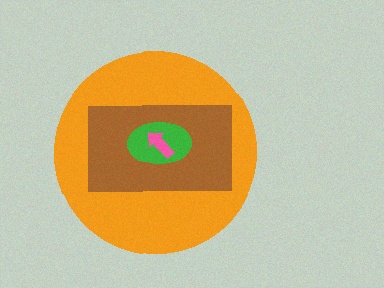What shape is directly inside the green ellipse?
The pink arrow.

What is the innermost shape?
The pink arrow.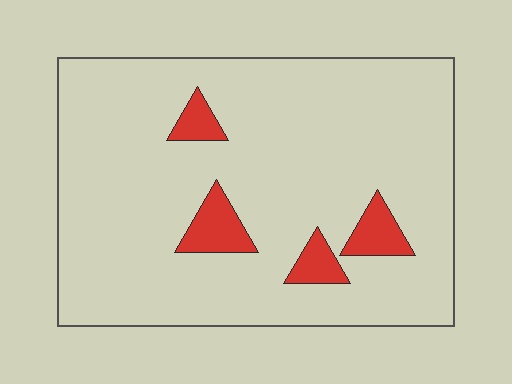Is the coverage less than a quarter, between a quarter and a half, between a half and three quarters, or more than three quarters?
Less than a quarter.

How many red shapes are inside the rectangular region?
4.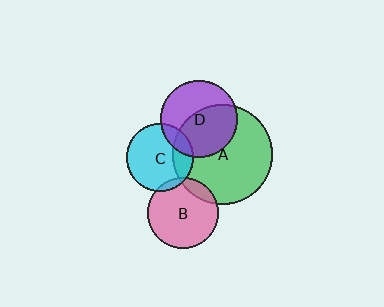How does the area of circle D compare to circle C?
Approximately 1.3 times.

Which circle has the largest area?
Circle A (green).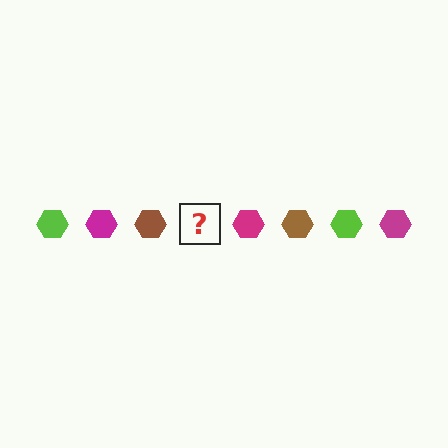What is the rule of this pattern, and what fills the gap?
The rule is that the pattern cycles through lime, magenta, brown hexagons. The gap should be filled with a lime hexagon.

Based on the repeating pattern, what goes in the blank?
The blank should be a lime hexagon.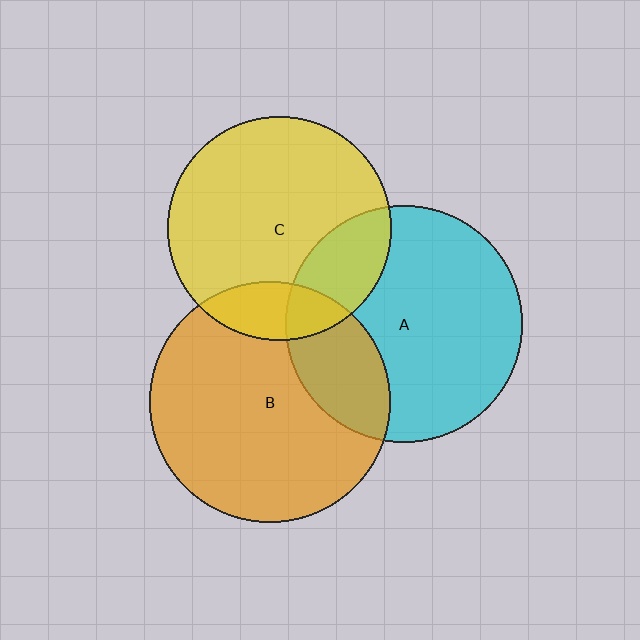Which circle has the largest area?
Circle B (orange).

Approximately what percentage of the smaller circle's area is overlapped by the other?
Approximately 25%.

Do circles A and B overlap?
Yes.